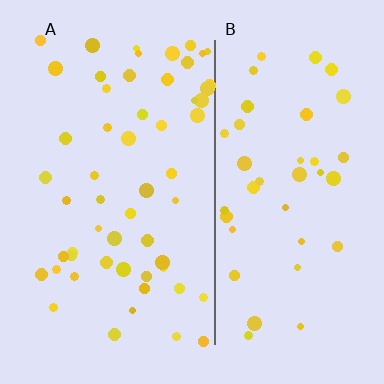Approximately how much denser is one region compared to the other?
Approximately 1.4× — region A over region B.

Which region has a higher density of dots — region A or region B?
A (the left).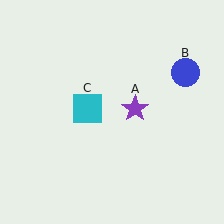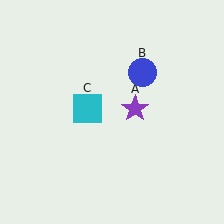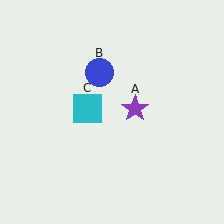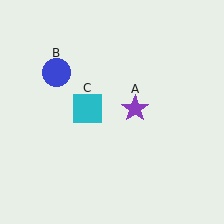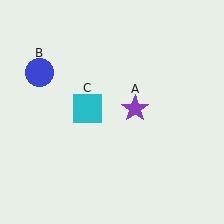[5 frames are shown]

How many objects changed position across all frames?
1 object changed position: blue circle (object B).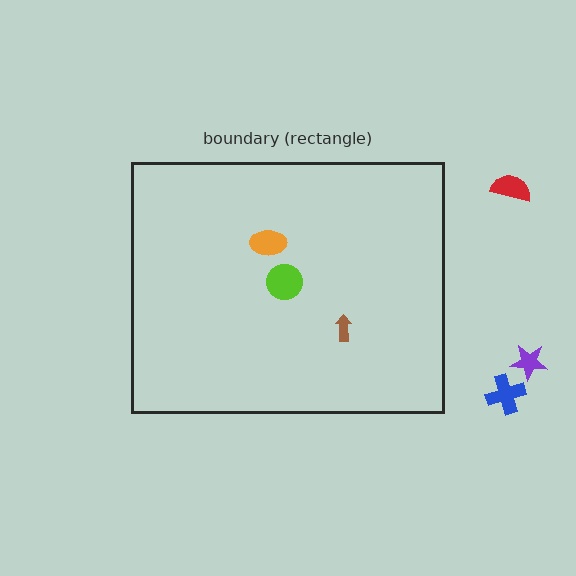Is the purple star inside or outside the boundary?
Outside.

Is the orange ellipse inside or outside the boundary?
Inside.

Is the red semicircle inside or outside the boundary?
Outside.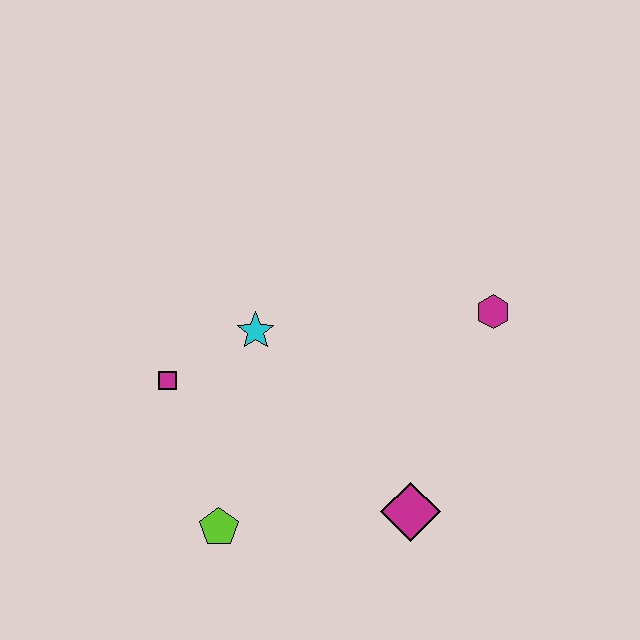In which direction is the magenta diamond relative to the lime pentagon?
The magenta diamond is to the right of the lime pentagon.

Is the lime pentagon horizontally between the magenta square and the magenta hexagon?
Yes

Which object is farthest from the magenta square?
The magenta hexagon is farthest from the magenta square.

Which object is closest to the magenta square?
The cyan star is closest to the magenta square.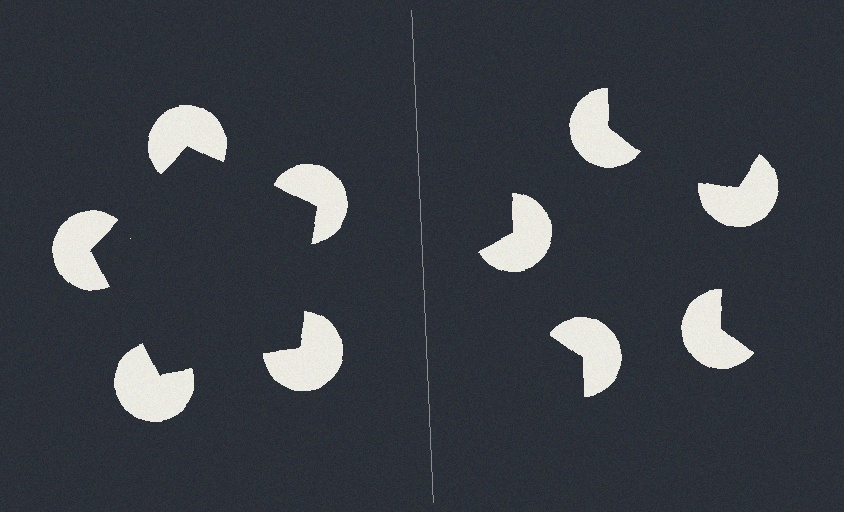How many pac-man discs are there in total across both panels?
10 — 5 on each side.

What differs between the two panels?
The pac-man discs are positioned identically on both sides; only the wedge orientations differ. On the left they align to a pentagon; on the right they are misaligned.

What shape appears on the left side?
An illusory pentagon.